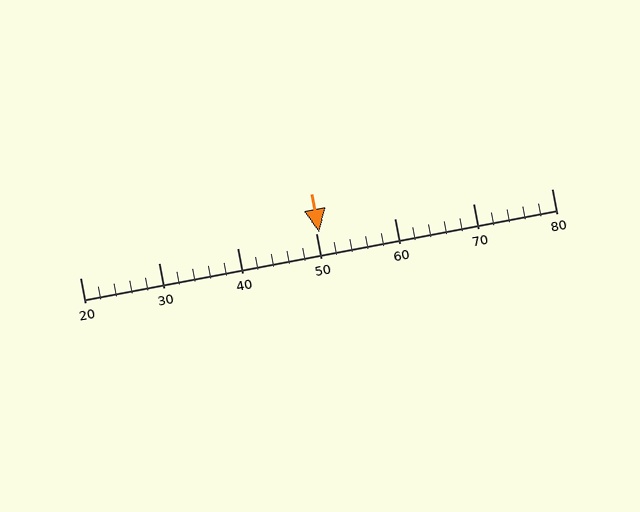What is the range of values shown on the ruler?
The ruler shows values from 20 to 80.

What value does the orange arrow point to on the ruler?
The orange arrow points to approximately 50.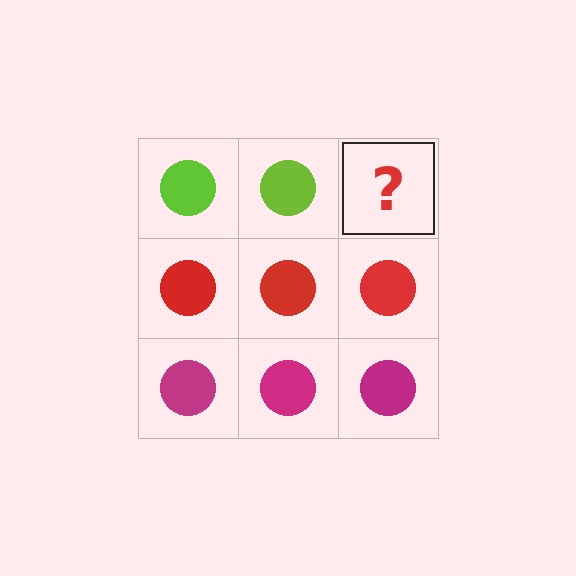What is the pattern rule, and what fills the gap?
The rule is that each row has a consistent color. The gap should be filled with a lime circle.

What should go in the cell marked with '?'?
The missing cell should contain a lime circle.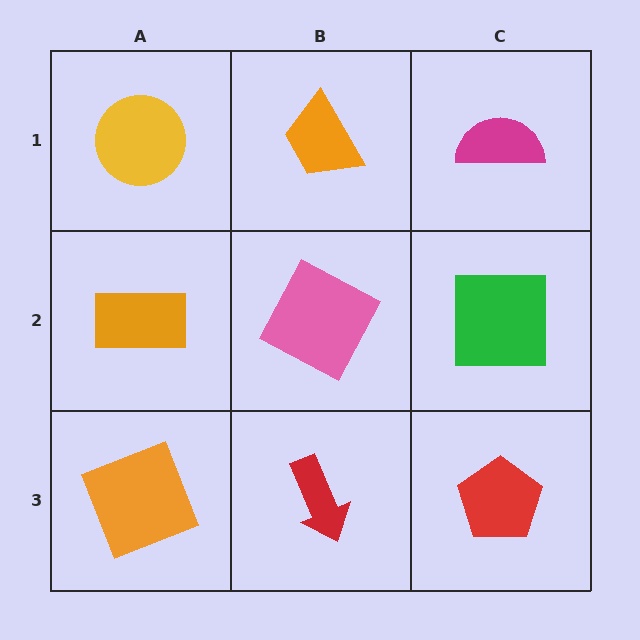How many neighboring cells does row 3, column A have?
2.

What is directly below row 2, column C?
A red pentagon.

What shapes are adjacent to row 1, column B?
A pink square (row 2, column B), a yellow circle (row 1, column A), a magenta semicircle (row 1, column C).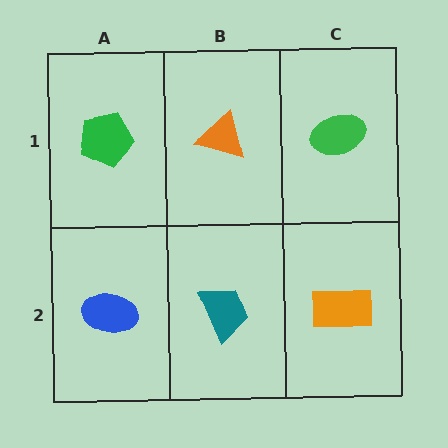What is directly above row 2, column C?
A green ellipse.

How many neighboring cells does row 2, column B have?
3.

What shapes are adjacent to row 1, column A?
A blue ellipse (row 2, column A), an orange triangle (row 1, column B).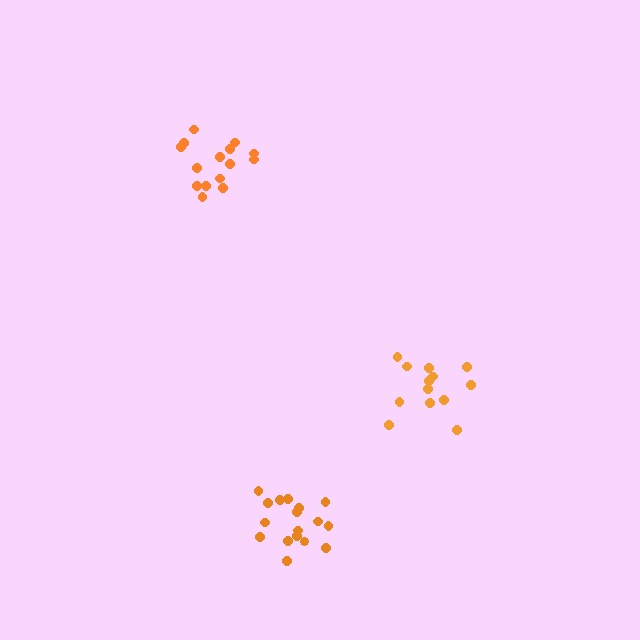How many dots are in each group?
Group 1: 15 dots, Group 2: 13 dots, Group 3: 17 dots (45 total).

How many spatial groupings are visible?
There are 3 spatial groupings.